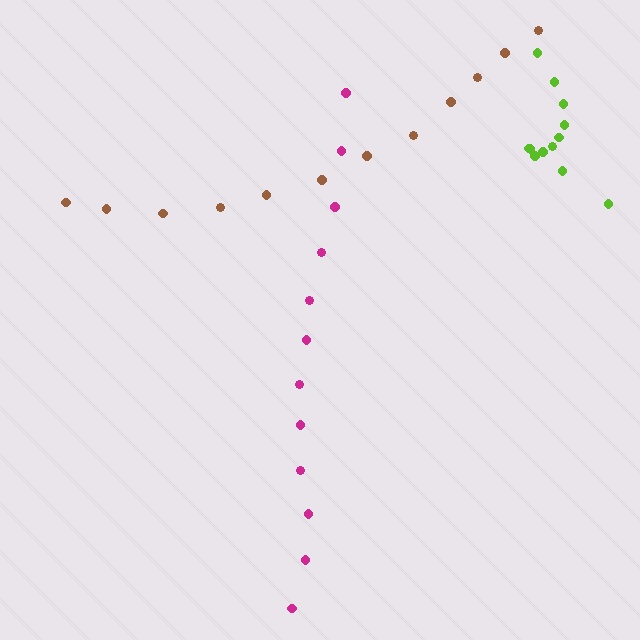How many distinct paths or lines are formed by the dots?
There are 3 distinct paths.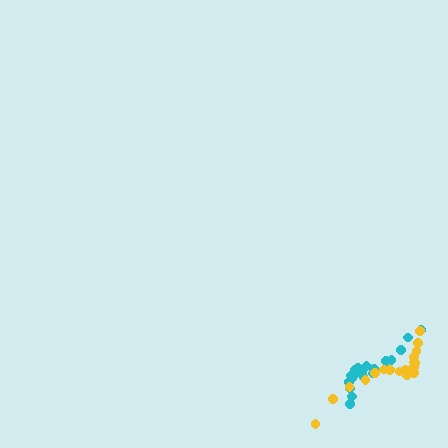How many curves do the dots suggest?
There are 2 distinct paths.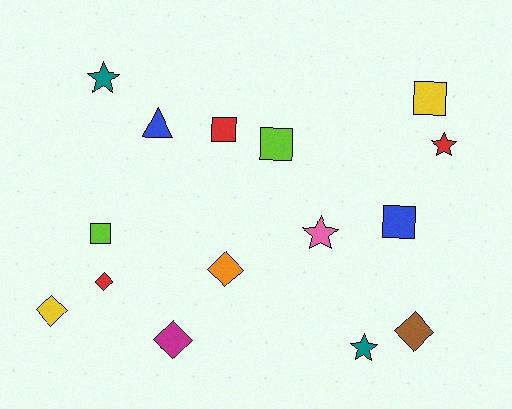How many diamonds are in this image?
There are 5 diamonds.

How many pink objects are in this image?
There is 1 pink object.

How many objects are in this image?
There are 15 objects.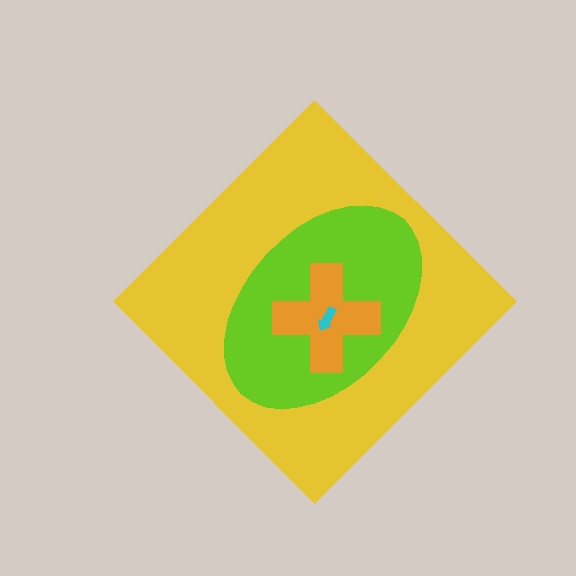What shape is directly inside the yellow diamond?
The lime ellipse.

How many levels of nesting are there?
4.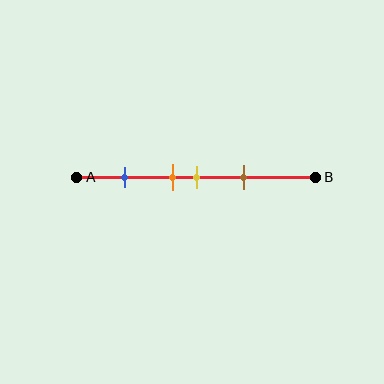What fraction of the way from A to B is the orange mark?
The orange mark is approximately 40% (0.4) of the way from A to B.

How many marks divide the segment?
There are 4 marks dividing the segment.